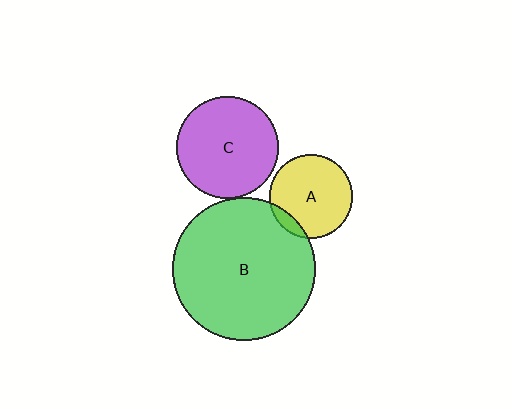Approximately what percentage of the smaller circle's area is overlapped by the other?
Approximately 10%.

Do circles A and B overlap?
Yes.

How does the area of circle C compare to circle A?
Approximately 1.5 times.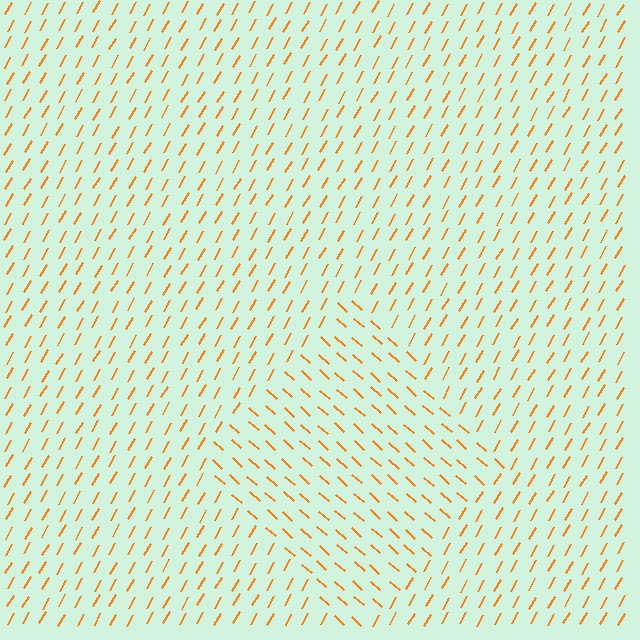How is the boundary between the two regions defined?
The boundary is defined purely by a change in line orientation (approximately 78 degrees difference). All lines are the same color and thickness.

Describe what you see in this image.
The image is filled with small orange line segments. A diamond region in the image has lines oriented differently from the surrounding lines, creating a visible texture boundary.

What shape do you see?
I see a diamond.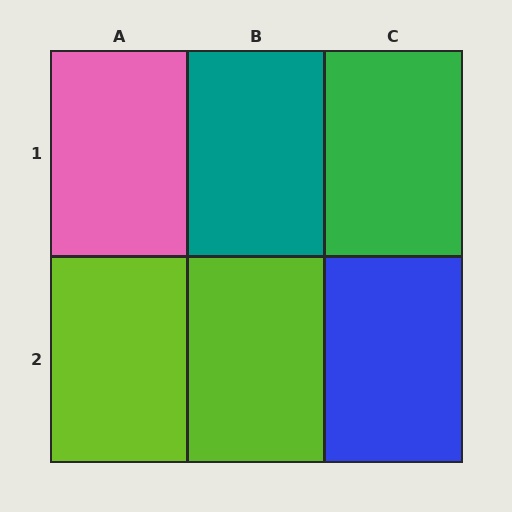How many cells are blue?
1 cell is blue.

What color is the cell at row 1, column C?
Green.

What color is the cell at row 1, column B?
Teal.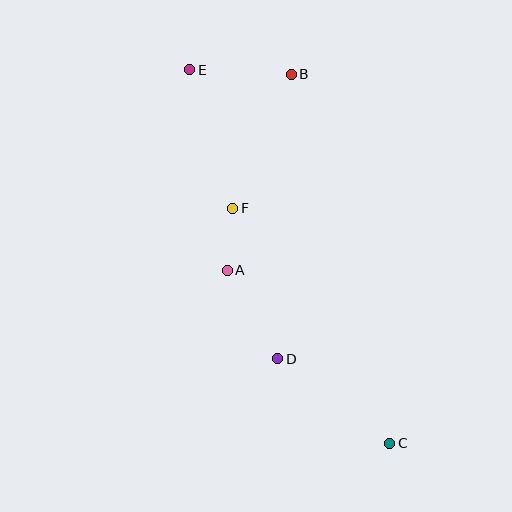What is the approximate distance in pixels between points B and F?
The distance between B and F is approximately 146 pixels.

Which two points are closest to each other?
Points A and F are closest to each other.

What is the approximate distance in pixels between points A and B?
The distance between A and B is approximately 206 pixels.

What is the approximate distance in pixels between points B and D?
The distance between B and D is approximately 285 pixels.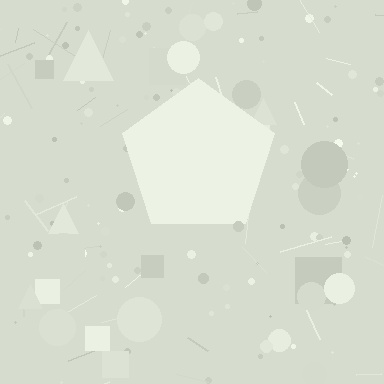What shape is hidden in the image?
A pentagon is hidden in the image.